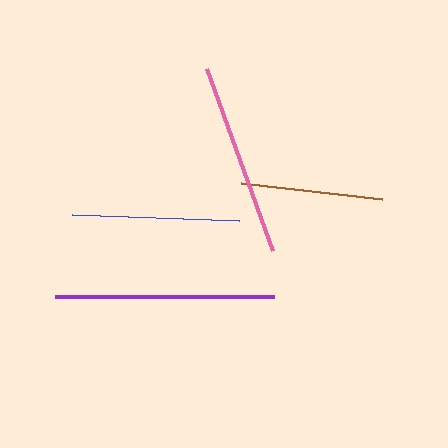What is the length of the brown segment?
The brown segment is approximately 142 pixels long.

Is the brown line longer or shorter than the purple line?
The purple line is longer than the brown line.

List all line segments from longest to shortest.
From longest to shortest: purple, pink, blue, brown.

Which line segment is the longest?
The purple line is the longest at approximately 218 pixels.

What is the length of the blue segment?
The blue segment is approximately 168 pixels long.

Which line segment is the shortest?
The brown line is the shortest at approximately 142 pixels.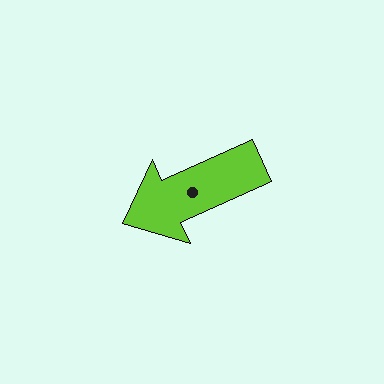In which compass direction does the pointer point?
Southwest.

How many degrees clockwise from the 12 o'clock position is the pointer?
Approximately 246 degrees.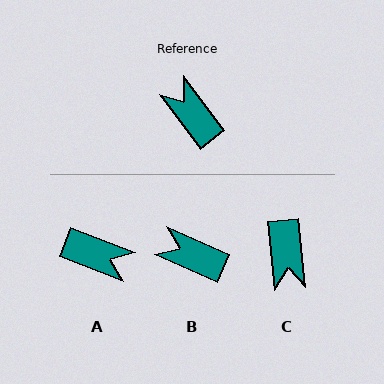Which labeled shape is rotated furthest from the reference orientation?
C, about 149 degrees away.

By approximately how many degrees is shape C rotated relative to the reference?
Approximately 149 degrees counter-clockwise.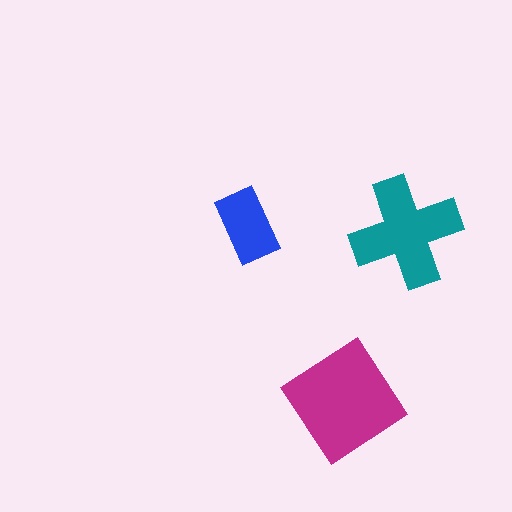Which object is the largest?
The magenta diamond.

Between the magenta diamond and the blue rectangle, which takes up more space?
The magenta diamond.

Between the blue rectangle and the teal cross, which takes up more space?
The teal cross.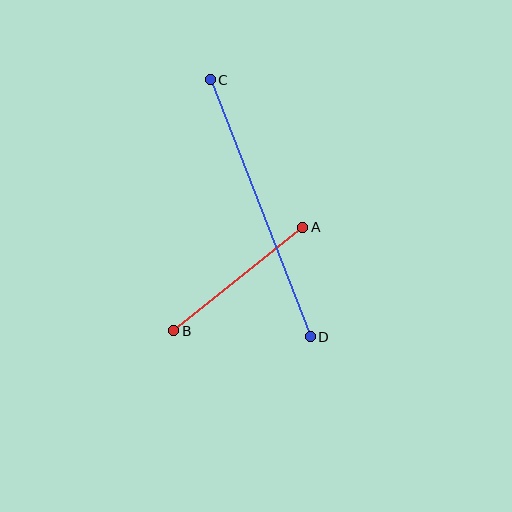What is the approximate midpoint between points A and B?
The midpoint is at approximately (238, 279) pixels.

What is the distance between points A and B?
The distance is approximately 165 pixels.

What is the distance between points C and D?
The distance is approximately 276 pixels.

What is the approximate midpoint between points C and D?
The midpoint is at approximately (260, 208) pixels.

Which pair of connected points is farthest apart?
Points C and D are farthest apart.